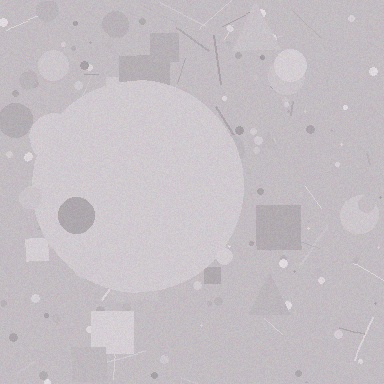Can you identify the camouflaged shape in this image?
The camouflaged shape is a circle.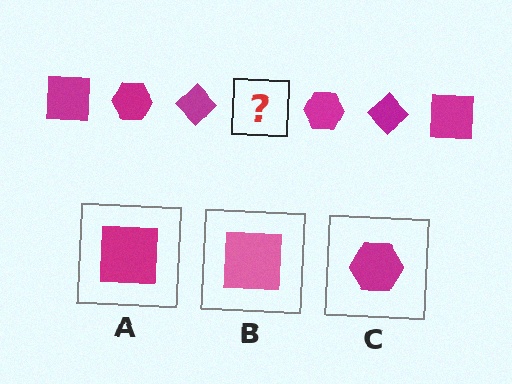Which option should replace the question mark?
Option A.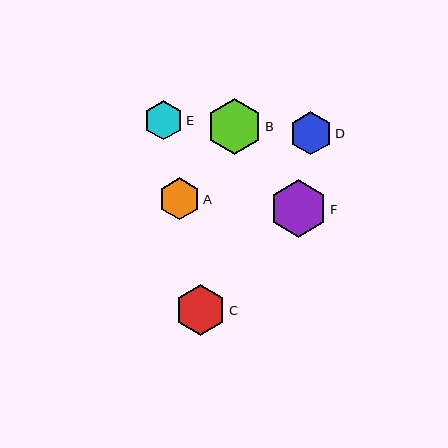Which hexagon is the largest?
Hexagon F is the largest with a size of approximately 57 pixels.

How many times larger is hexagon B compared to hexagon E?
Hexagon B is approximately 1.4 times the size of hexagon E.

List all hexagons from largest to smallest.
From largest to smallest: F, B, C, D, A, E.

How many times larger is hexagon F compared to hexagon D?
Hexagon F is approximately 1.3 times the size of hexagon D.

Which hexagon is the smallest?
Hexagon E is the smallest with a size of approximately 39 pixels.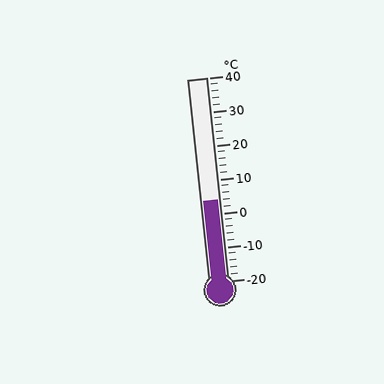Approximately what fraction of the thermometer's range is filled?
The thermometer is filled to approximately 40% of its range.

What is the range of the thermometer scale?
The thermometer scale ranges from -20°C to 40°C.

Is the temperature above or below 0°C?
The temperature is above 0°C.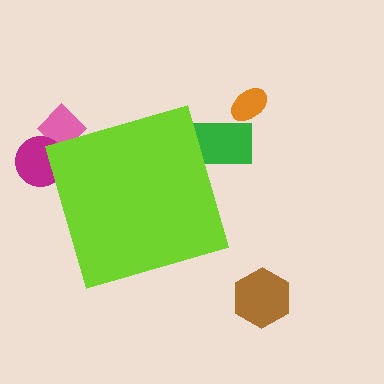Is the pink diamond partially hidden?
Yes, the pink diamond is partially hidden behind the lime diamond.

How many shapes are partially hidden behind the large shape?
3 shapes are partially hidden.